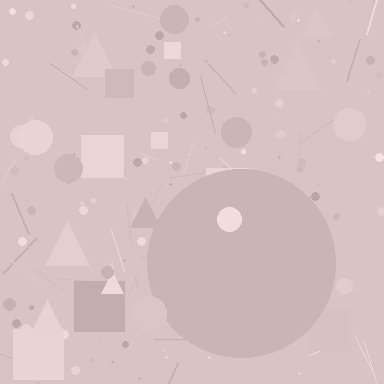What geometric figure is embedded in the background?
A circle is embedded in the background.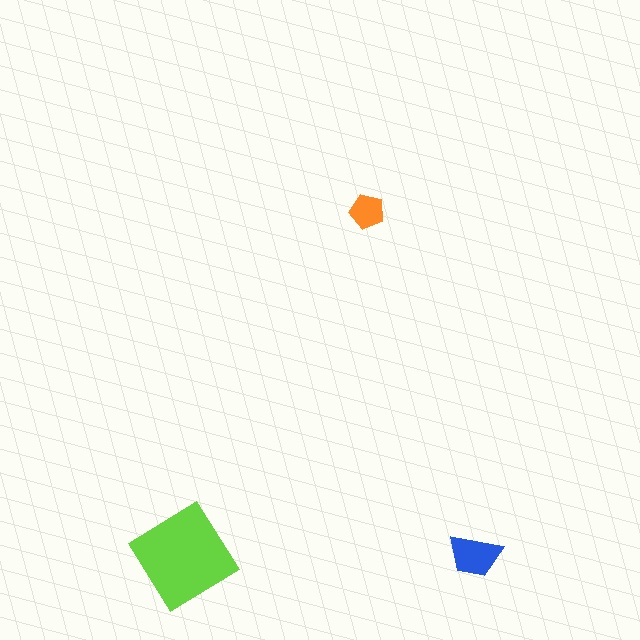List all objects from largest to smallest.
The lime diamond, the blue trapezoid, the orange pentagon.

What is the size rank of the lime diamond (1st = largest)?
1st.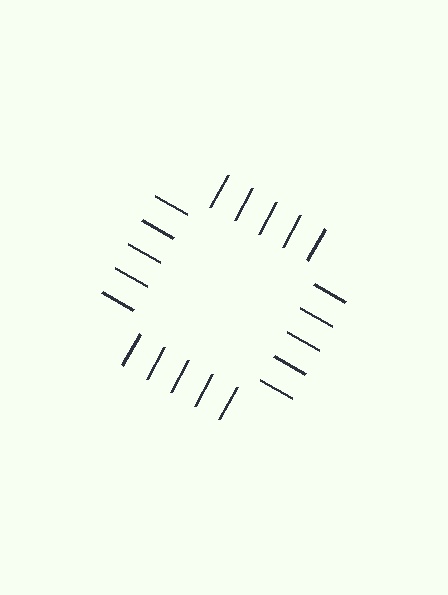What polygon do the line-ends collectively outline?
An illusory square — the line segments terminate on its edges but no continuous stroke is drawn.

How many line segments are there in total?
20 — 5 along each of the 4 edges.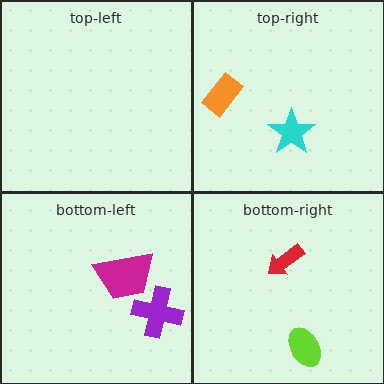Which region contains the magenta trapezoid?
The bottom-left region.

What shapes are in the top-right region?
The cyan star, the orange rectangle.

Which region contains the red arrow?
The bottom-right region.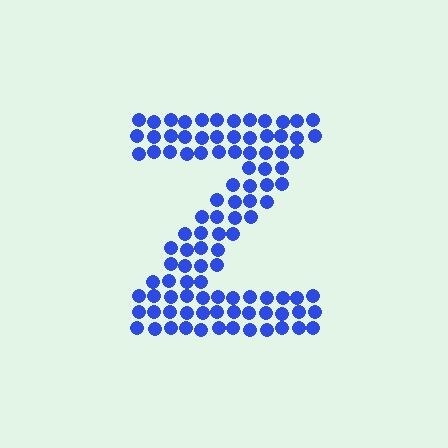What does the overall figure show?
The overall figure shows the letter Z.